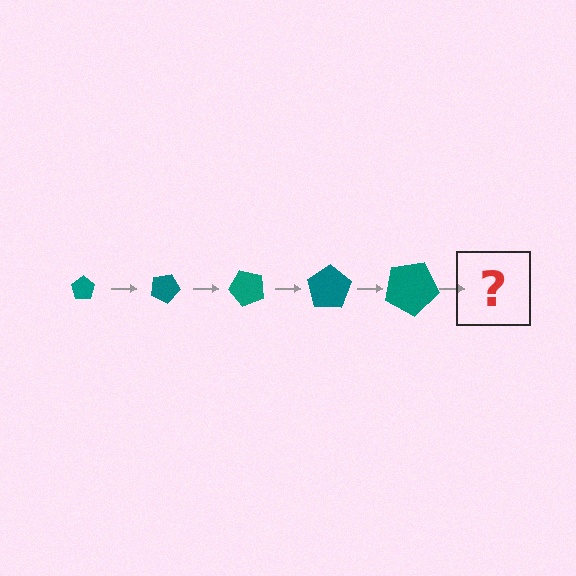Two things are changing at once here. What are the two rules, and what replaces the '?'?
The two rules are that the pentagon grows larger each step and it rotates 25 degrees each step. The '?' should be a pentagon, larger than the previous one and rotated 125 degrees from the start.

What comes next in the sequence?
The next element should be a pentagon, larger than the previous one and rotated 125 degrees from the start.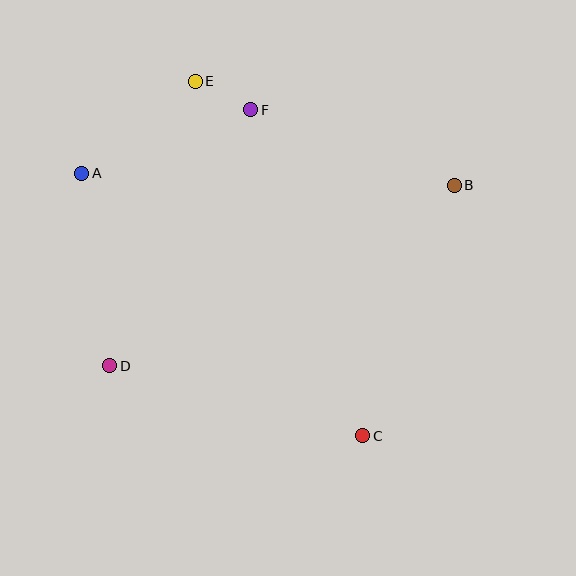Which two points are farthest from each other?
Points C and E are farthest from each other.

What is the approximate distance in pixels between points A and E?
The distance between A and E is approximately 146 pixels.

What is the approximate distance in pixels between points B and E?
The distance between B and E is approximately 279 pixels.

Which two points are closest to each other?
Points E and F are closest to each other.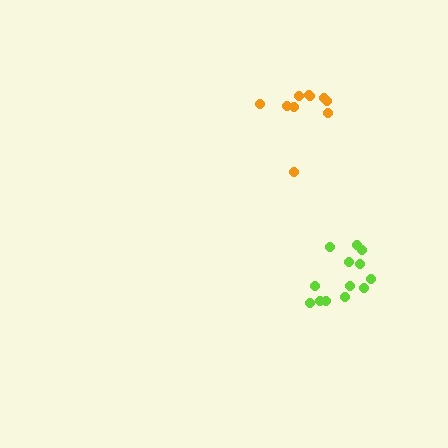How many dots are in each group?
Group 1: 10 dots, Group 2: 13 dots (23 total).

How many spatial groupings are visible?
There are 2 spatial groupings.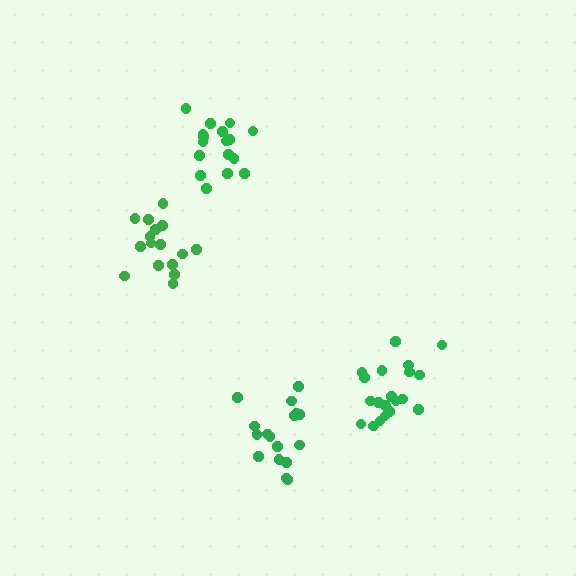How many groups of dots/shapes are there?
There are 4 groups.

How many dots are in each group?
Group 1: 20 dots, Group 2: 16 dots, Group 3: 17 dots, Group 4: 17 dots (70 total).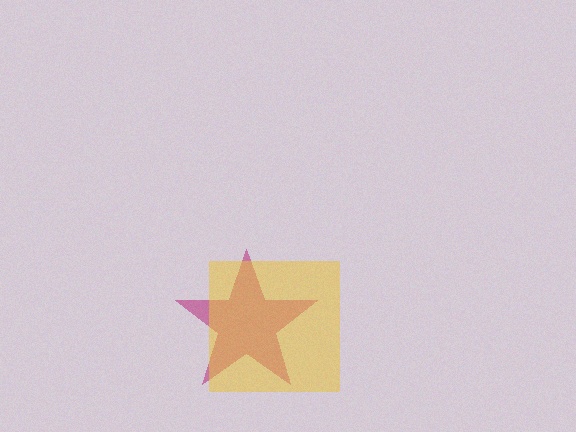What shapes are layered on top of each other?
The layered shapes are: a magenta star, a yellow square.